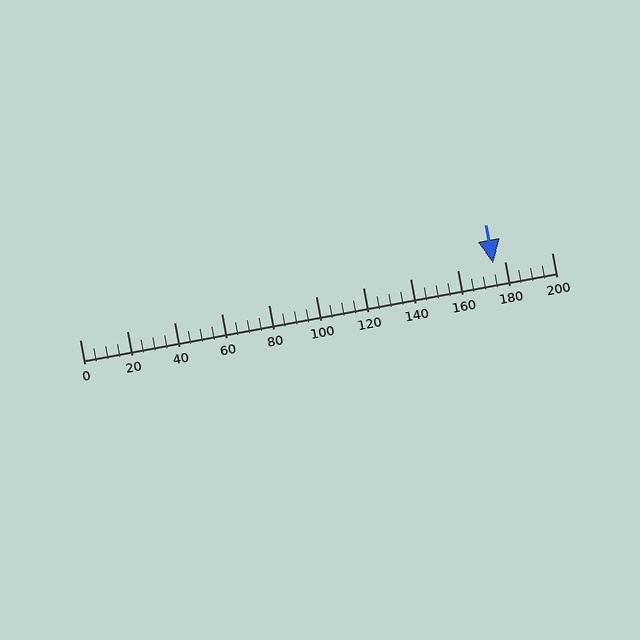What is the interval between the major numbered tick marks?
The major tick marks are spaced 20 units apart.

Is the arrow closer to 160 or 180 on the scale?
The arrow is closer to 180.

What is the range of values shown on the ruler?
The ruler shows values from 0 to 200.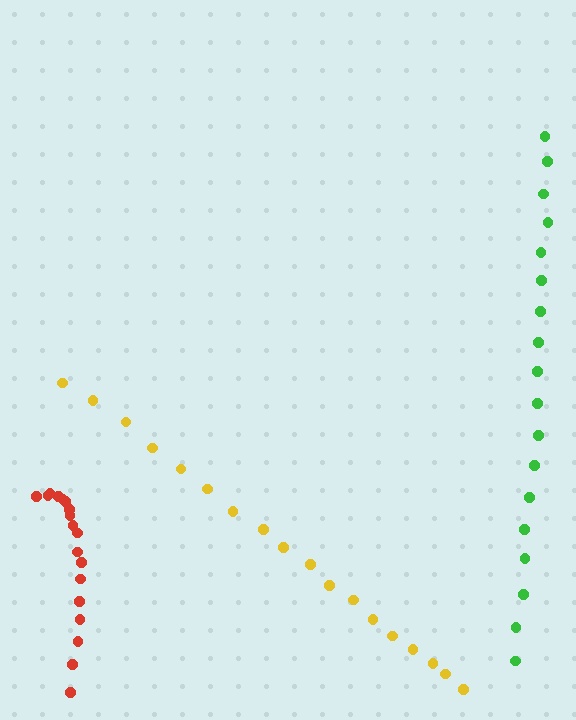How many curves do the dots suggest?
There are 3 distinct paths.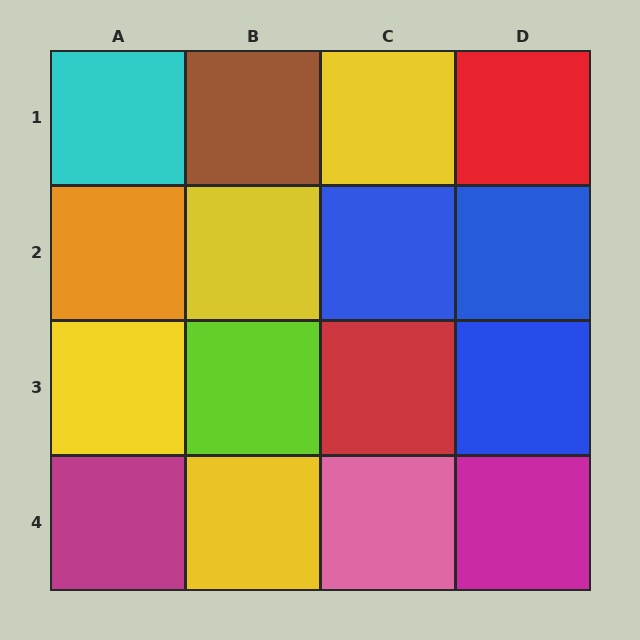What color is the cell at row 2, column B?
Yellow.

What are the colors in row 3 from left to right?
Yellow, lime, red, blue.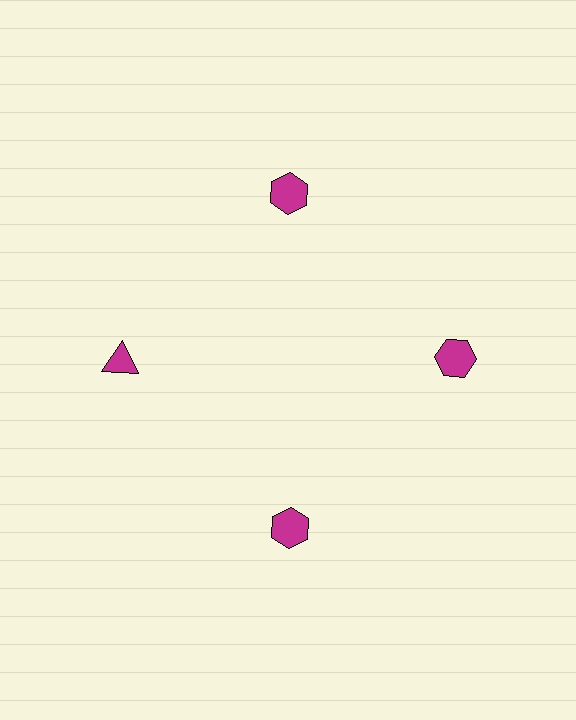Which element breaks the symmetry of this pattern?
The magenta triangle at roughly the 9 o'clock position breaks the symmetry. All other shapes are magenta hexagons.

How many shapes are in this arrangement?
There are 4 shapes arranged in a ring pattern.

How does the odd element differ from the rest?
It has a different shape: triangle instead of hexagon.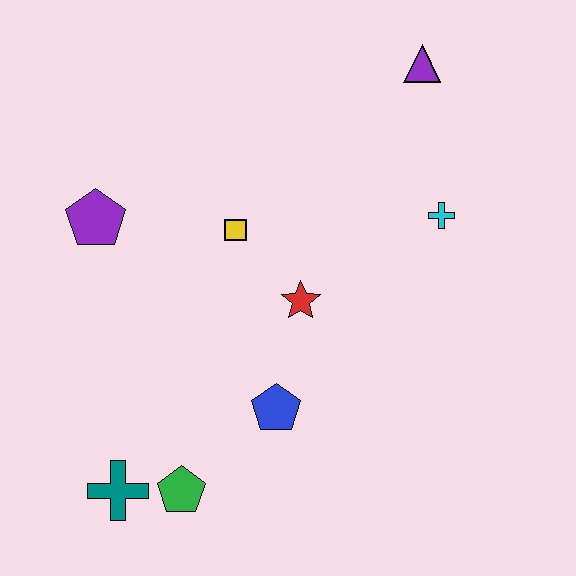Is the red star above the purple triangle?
No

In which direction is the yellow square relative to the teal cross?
The yellow square is above the teal cross.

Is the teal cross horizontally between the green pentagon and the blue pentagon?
No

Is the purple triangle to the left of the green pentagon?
No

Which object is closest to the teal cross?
The green pentagon is closest to the teal cross.